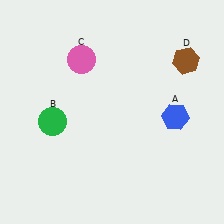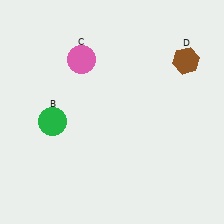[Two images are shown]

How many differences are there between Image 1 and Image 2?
There is 1 difference between the two images.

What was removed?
The blue hexagon (A) was removed in Image 2.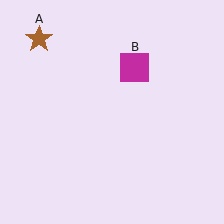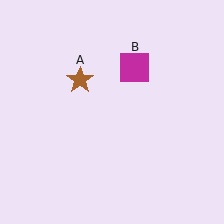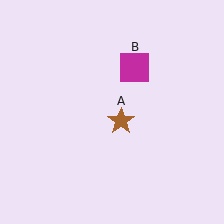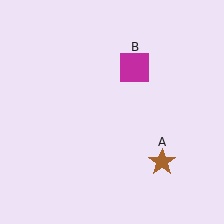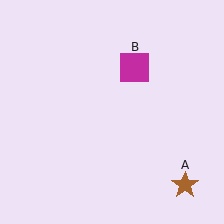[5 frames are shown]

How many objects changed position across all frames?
1 object changed position: brown star (object A).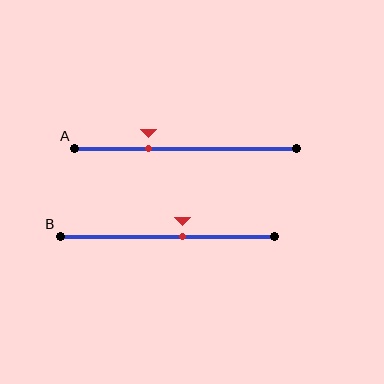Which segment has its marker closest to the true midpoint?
Segment B has its marker closest to the true midpoint.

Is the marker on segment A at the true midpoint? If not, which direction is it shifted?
No, the marker on segment A is shifted to the left by about 17% of the segment length.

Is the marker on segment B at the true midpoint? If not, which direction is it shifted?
No, the marker on segment B is shifted to the right by about 7% of the segment length.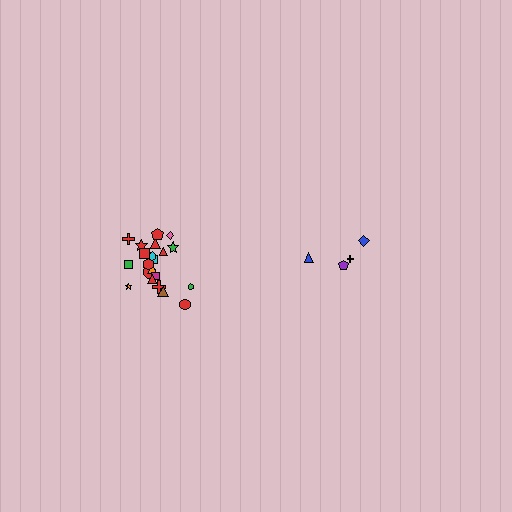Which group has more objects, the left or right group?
The left group.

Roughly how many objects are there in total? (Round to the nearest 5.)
Roughly 25 objects in total.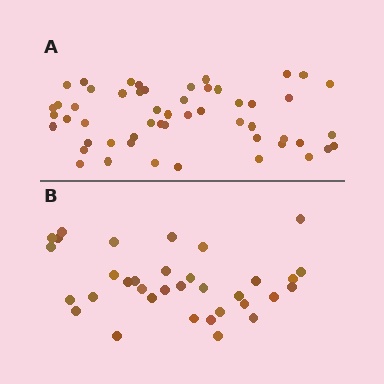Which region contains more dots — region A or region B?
Region A (the top region) has more dots.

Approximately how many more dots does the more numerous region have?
Region A has approximately 20 more dots than region B.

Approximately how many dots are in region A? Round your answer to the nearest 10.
About 50 dots. (The exact count is 53, which rounds to 50.)